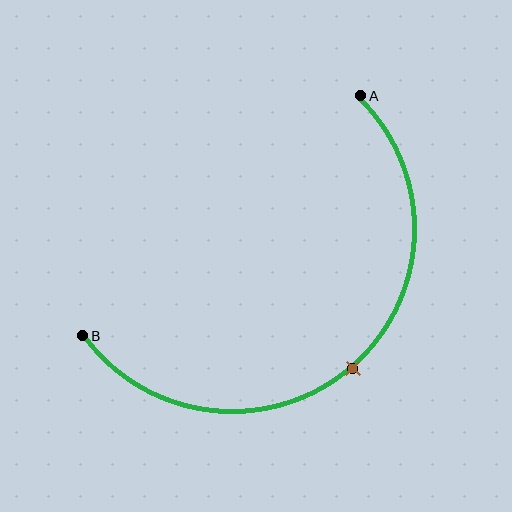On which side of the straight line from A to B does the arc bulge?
The arc bulges below and to the right of the straight line connecting A and B.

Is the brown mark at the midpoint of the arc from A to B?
Yes. The brown mark lies on the arc at equal arc-length from both A and B — it is the arc midpoint.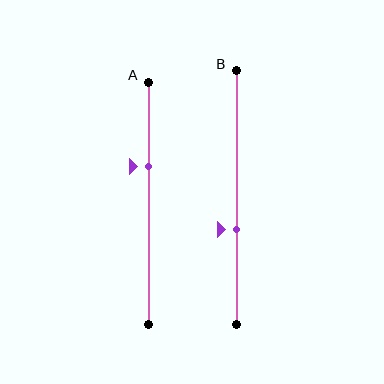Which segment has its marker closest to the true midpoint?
Segment B has its marker closest to the true midpoint.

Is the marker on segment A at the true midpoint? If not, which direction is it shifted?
No, the marker on segment A is shifted upward by about 15% of the segment length.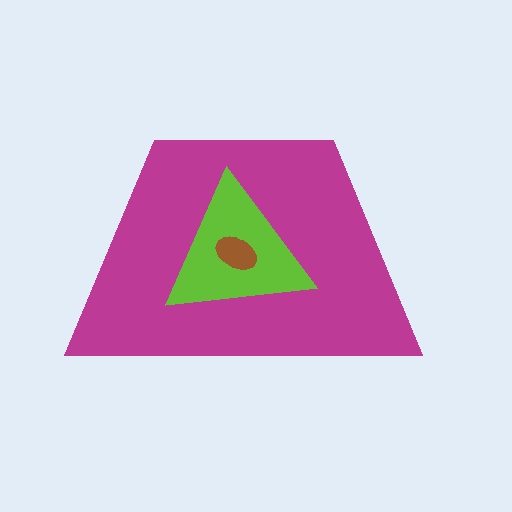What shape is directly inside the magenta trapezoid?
The lime triangle.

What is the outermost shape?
The magenta trapezoid.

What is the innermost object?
The brown ellipse.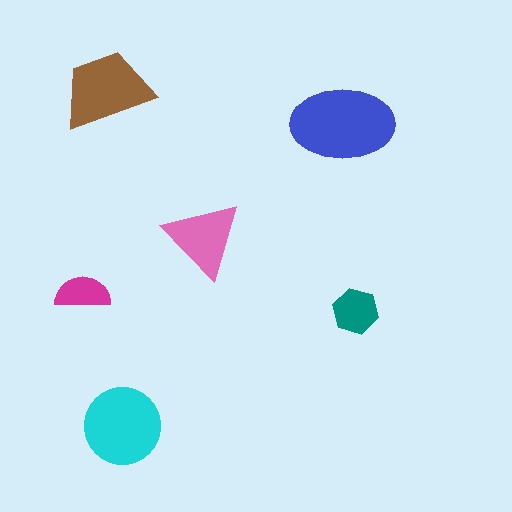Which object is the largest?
The blue ellipse.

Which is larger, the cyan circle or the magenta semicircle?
The cyan circle.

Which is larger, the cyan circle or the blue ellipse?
The blue ellipse.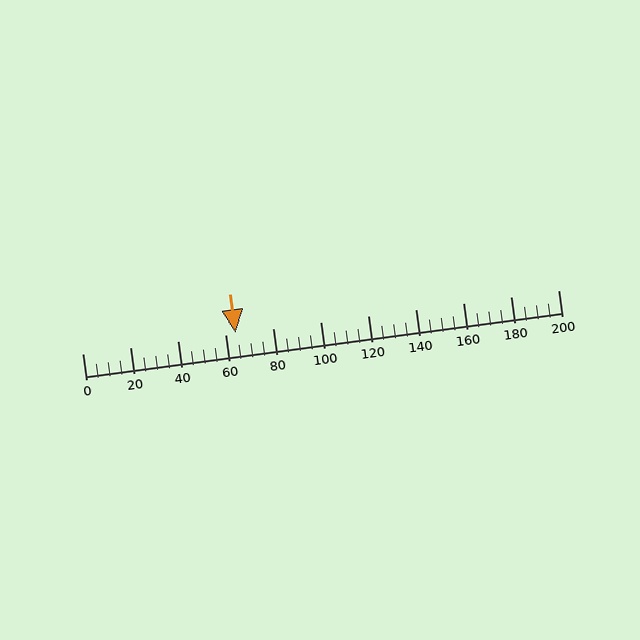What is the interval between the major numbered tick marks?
The major tick marks are spaced 20 units apart.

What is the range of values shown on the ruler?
The ruler shows values from 0 to 200.